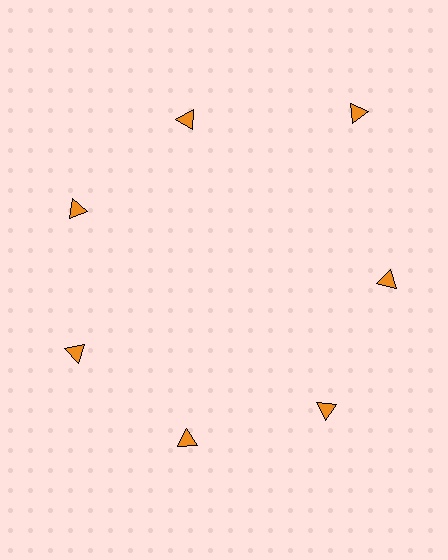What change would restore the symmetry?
The symmetry would be restored by moving it inward, back onto the ring so that all 7 triangles sit at equal angles and equal distance from the center.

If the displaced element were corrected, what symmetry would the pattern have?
It would have 7-fold rotational symmetry — the pattern would map onto itself every 51 degrees.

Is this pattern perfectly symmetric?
No. The 7 orange triangles are arranged in a ring, but one element near the 1 o'clock position is pushed outward from the center, breaking the 7-fold rotational symmetry.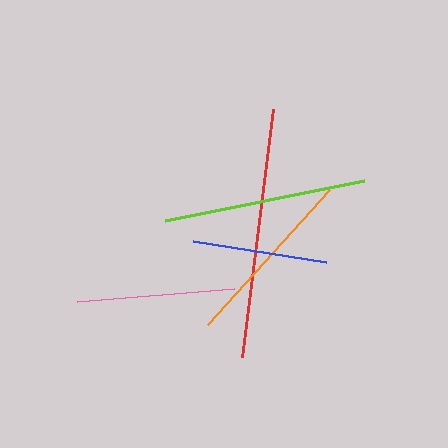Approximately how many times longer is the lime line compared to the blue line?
The lime line is approximately 1.5 times the length of the blue line.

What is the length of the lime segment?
The lime segment is approximately 203 pixels long.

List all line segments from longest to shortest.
From longest to shortest: red, lime, orange, pink, blue.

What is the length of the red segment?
The red segment is approximately 249 pixels long.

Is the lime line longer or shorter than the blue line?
The lime line is longer than the blue line.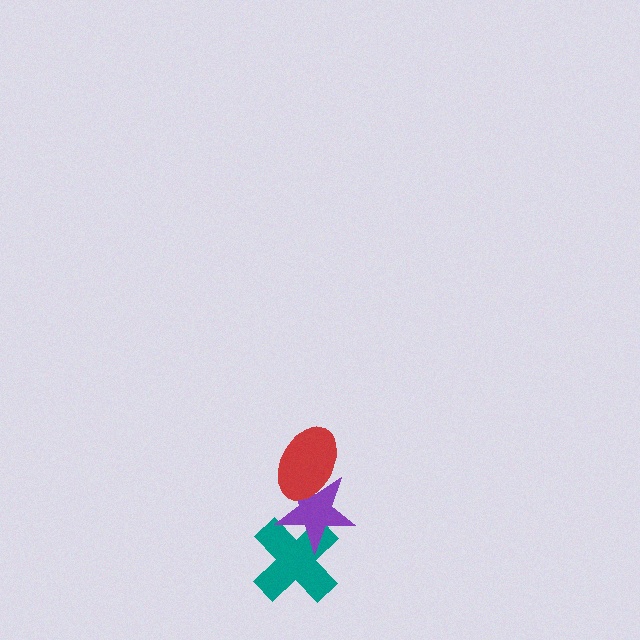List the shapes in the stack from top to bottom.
From top to bottom: the red ellipse, the purple star, the teal cross.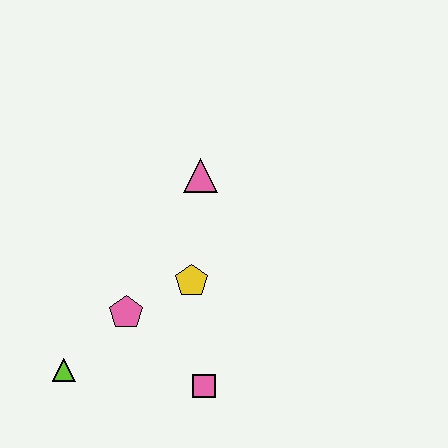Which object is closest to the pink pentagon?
The yellow pentagon is closest to the pink pentagon.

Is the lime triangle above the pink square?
Yes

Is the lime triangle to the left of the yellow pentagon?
Yes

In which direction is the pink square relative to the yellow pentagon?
The pink square is below the yellow pentagon.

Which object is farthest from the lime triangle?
The pink triangle is farthest from the lime triangle.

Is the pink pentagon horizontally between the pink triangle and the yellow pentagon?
No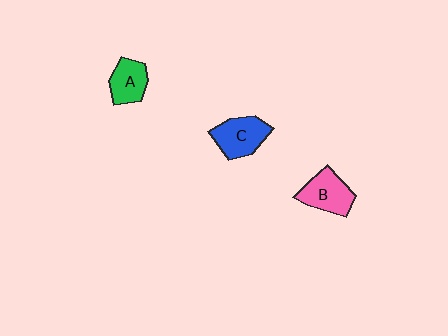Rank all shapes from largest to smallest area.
From largest to smallest: C (blue), B (pink), A (green).